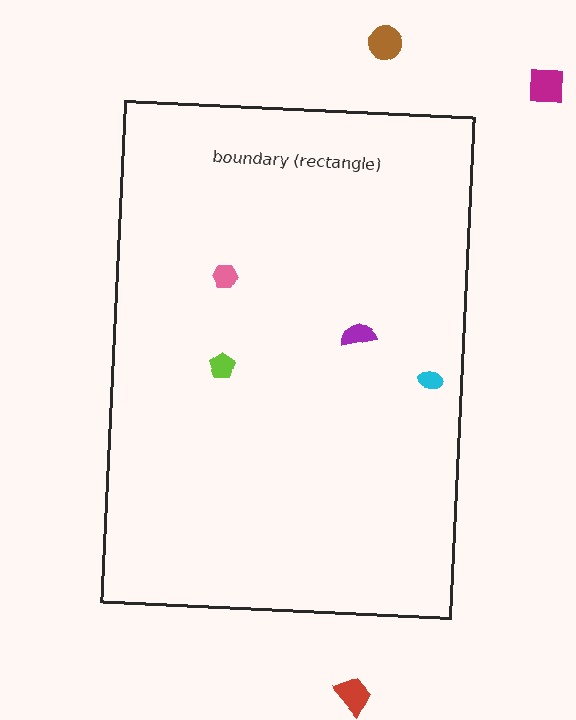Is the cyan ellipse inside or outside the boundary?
Inside.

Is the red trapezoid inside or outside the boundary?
Outside.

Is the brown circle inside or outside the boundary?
Outside.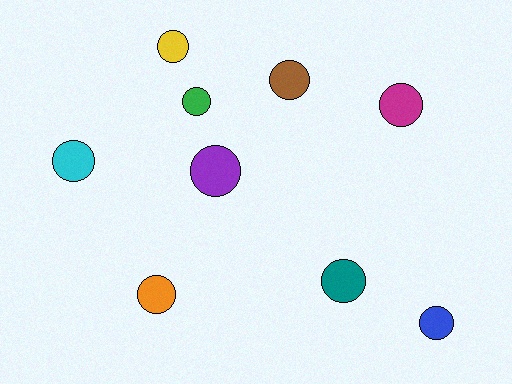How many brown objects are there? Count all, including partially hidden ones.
There is 1 brown object.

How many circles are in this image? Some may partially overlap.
There are 9 circles.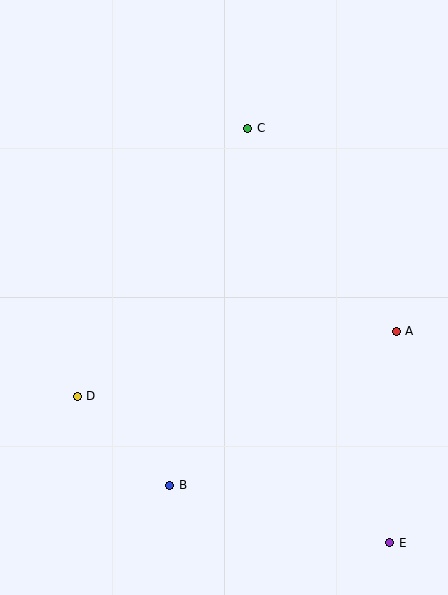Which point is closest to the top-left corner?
Point C is closest to the top-left corner.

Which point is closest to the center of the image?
Point C at (248, 128) is closest to the center.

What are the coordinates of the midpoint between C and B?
The midpoint between C and B is at (209, 307).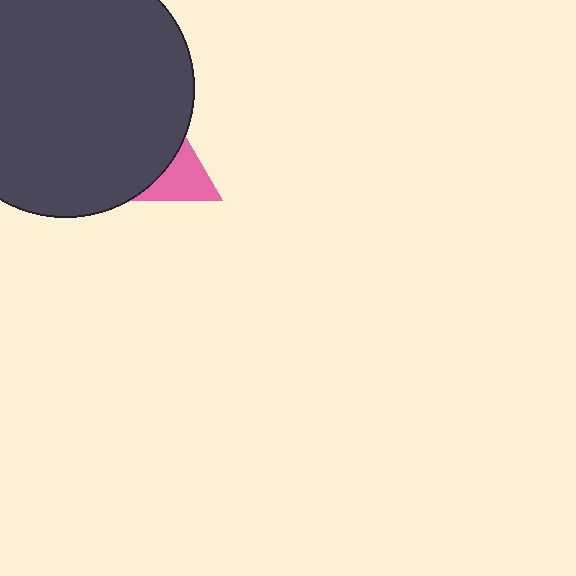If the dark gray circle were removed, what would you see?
You would see the complete pink triangle.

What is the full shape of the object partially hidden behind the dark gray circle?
The partially hidden object is a pink triangle.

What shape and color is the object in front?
The object in front is a dark gray circle.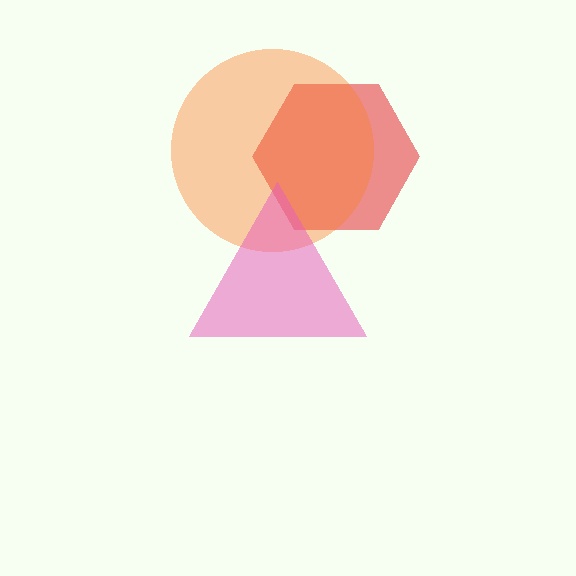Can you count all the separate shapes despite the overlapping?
Yes, there are 3 separate shapes.